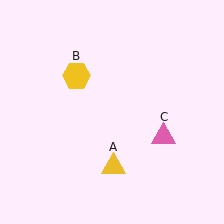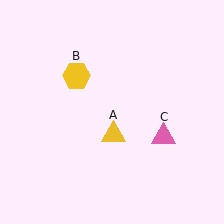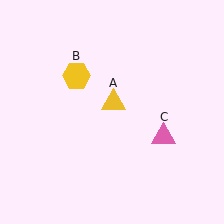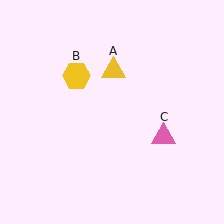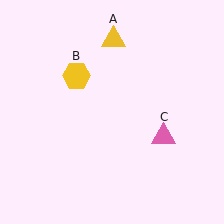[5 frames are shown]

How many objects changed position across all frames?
1 object changed position: yellow triangle (object A).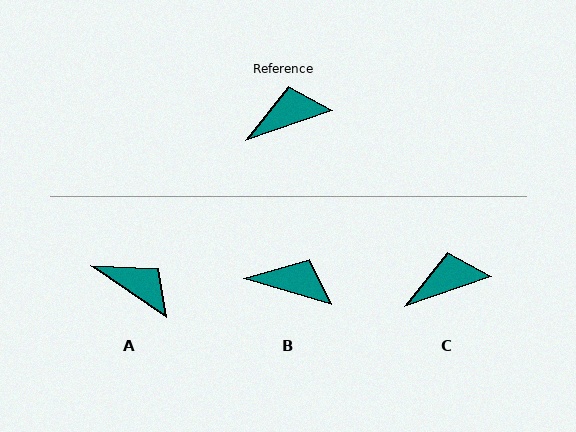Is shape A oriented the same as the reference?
No, it is off by about 54 degrees.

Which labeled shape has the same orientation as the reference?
C.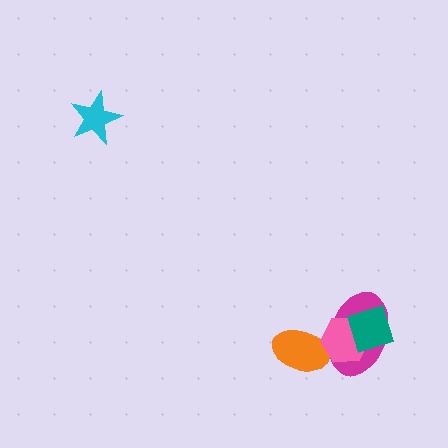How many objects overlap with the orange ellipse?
2 objects overlap with the orange ellipse.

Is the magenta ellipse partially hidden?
Yes, it is partially covered by another shape.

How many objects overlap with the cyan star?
0 objects overlap with the cyan star.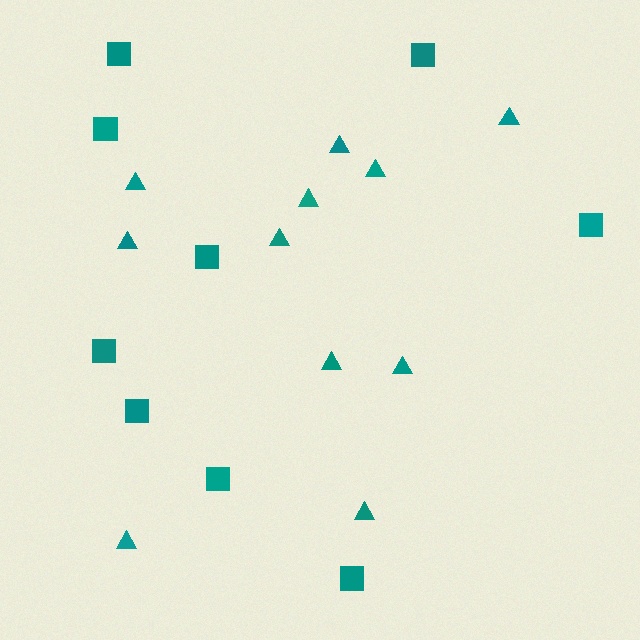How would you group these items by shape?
There are 2 groups: one group of squares (9) and one group of triangles (11).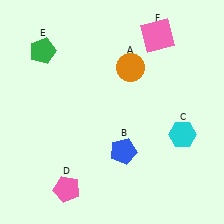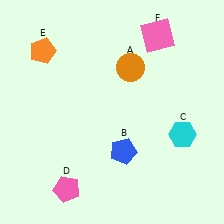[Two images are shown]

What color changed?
The pentagon (E) changed from green in Image 1 to orange in Image 2.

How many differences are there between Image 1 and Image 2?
There is 1 difference between the two images.